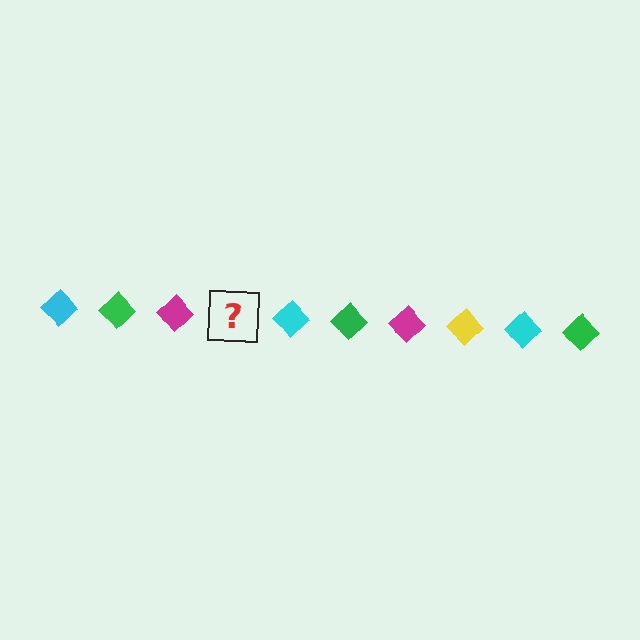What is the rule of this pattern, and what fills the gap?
The rule is that the pattern cycles through cyan, green, magenta, yellow diamonds. The gap should be filled with a yellow diamond.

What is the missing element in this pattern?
The missing element is a yellow diamond.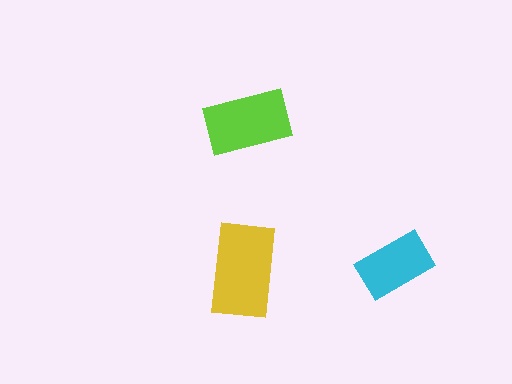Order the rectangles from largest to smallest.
the yellow one, the lime one, the cyan one.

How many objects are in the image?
There are 3 objects in the image.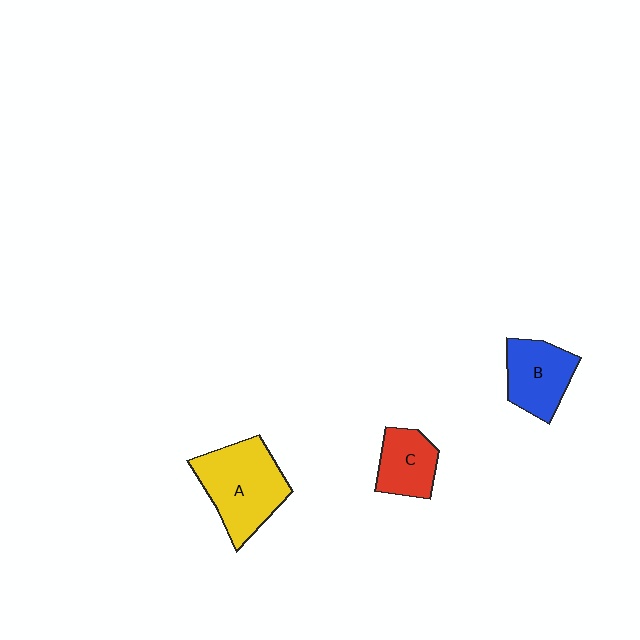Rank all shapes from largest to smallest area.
From largest to smallest: A (yellow), B (blue), C (red).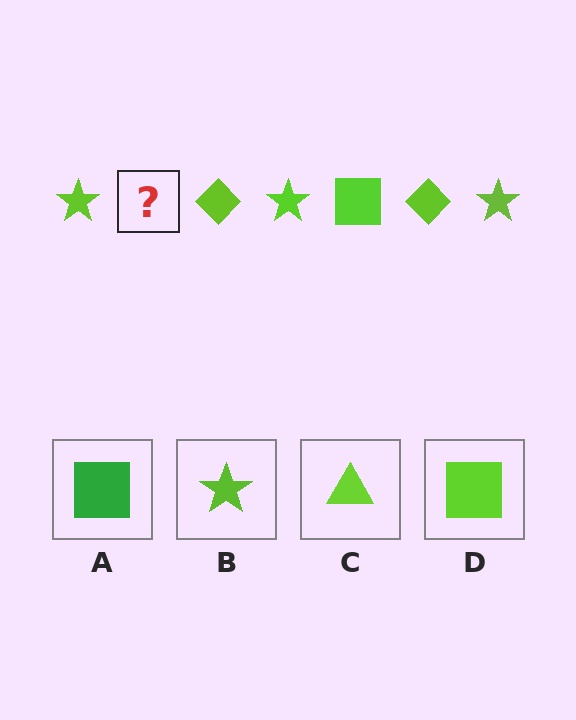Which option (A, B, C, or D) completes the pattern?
D.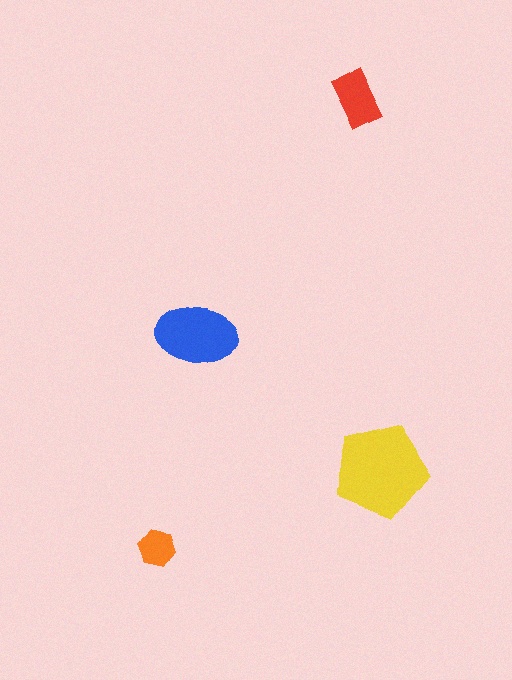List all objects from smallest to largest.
The orange hexagon, the red rectangle, the blue ellipse, the yellow pentagon.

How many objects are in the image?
There are 4 objects in the image.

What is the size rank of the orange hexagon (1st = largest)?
4th.